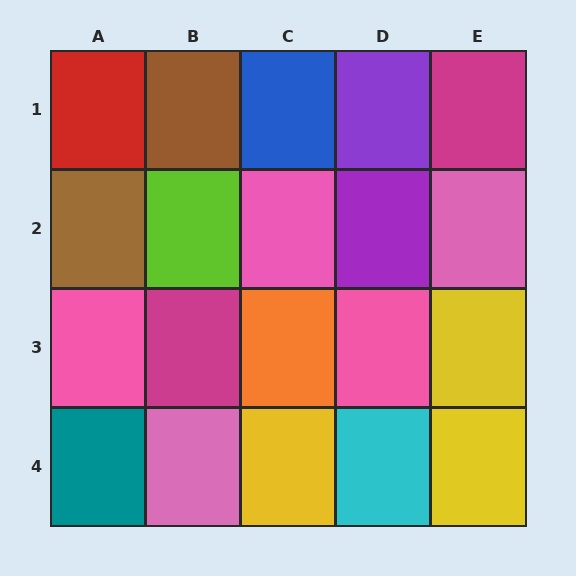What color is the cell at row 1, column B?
Brown.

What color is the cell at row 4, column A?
Teal.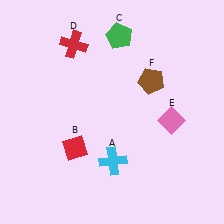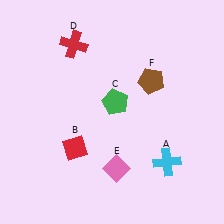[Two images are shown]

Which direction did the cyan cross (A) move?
The cyan cross (A) moved right.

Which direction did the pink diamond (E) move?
The pink diamond (E) moved left.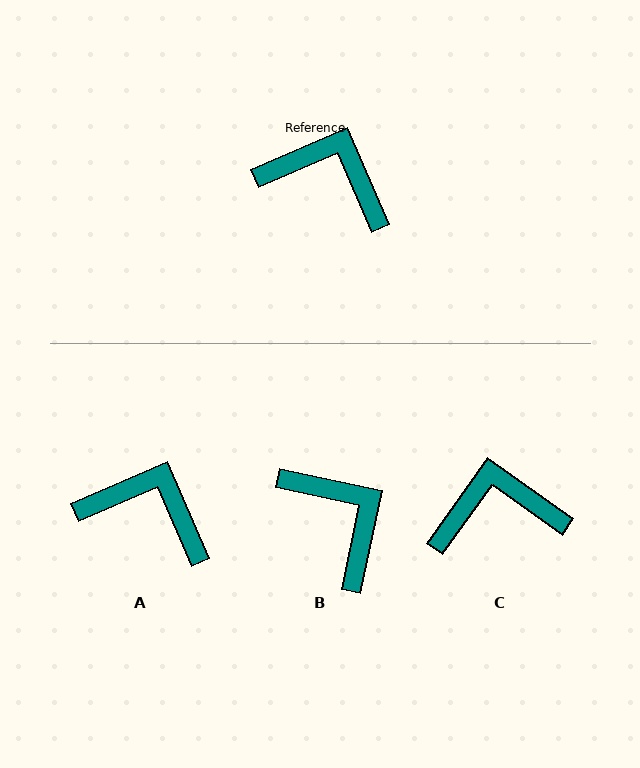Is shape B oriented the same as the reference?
No, it is off by about 35 degrees.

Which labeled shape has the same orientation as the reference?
A.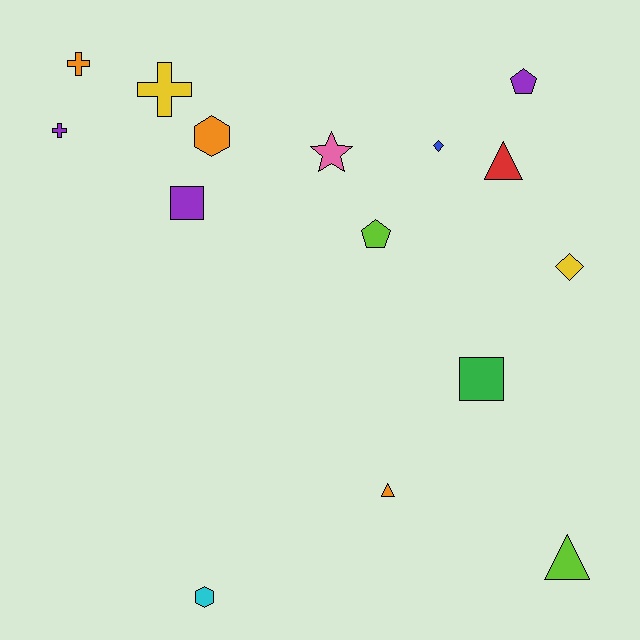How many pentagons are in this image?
There are 2 pentagons.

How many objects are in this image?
There are 15 objects.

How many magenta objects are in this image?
There are no magenta objects.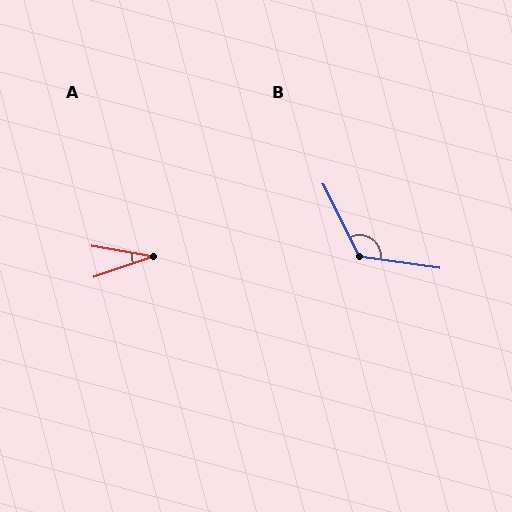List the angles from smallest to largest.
A (28°), B (125°).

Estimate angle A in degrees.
Approximately 28 degrees.